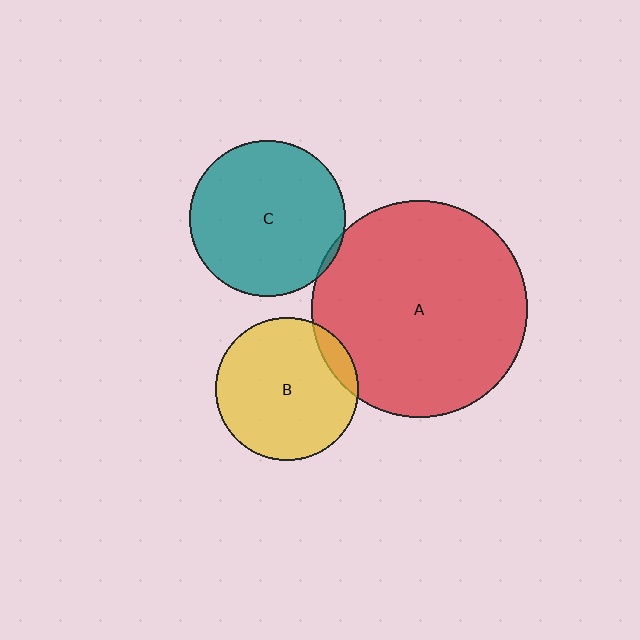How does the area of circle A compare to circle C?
Approximately 1.9 times.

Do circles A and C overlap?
Yes.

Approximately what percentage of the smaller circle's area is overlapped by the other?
Approximately 5%.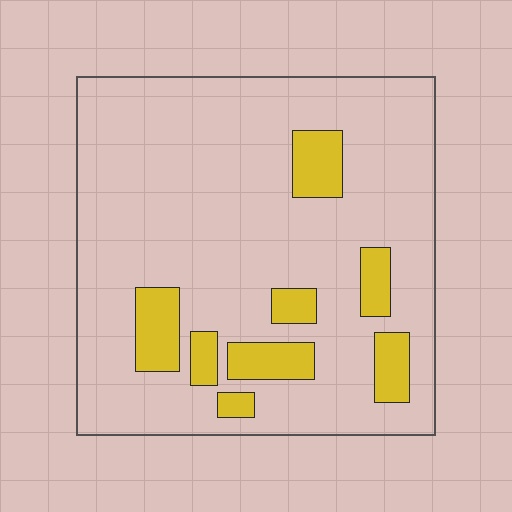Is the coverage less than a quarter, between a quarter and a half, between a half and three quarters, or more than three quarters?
Less than a quarter.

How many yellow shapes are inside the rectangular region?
8.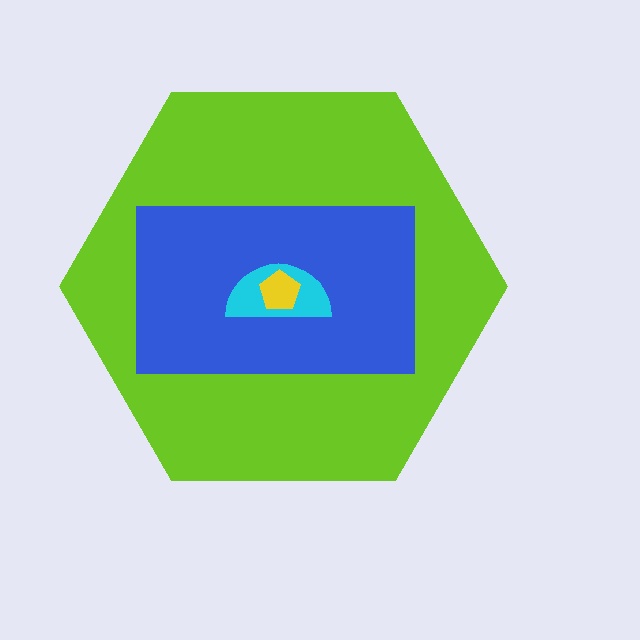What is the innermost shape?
The yellow pentagon.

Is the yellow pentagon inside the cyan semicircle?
Yes.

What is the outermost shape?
The lime hexagon.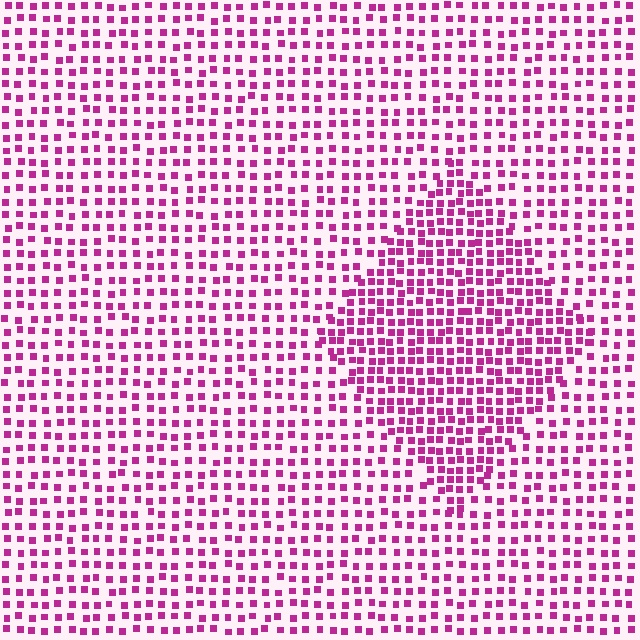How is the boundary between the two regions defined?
The boundary is defined by a change in element density (approximately 1.7x ratio). All elements are the same color, size, and shape.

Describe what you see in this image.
The image contains small magenta elements arranged at two different densities. A diamond-shaped region is visible where the elements are more densely packed than the surrounding area.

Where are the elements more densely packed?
The elements are more densely packed inside the diamond boundary.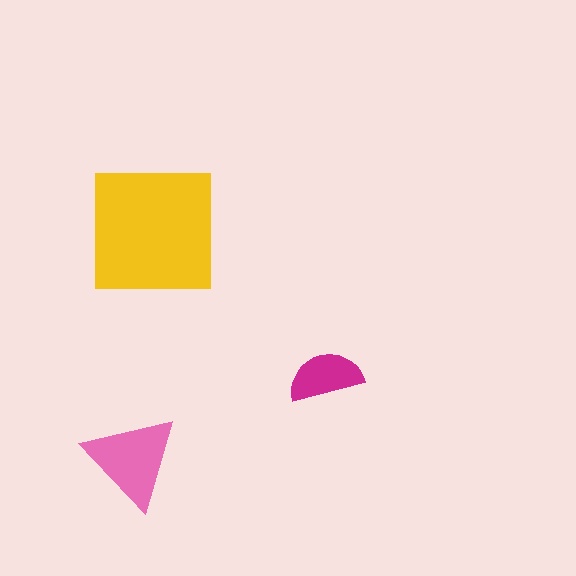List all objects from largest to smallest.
The yellow square, the pink triangle, the magenta semicircle.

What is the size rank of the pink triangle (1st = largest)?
2nd.